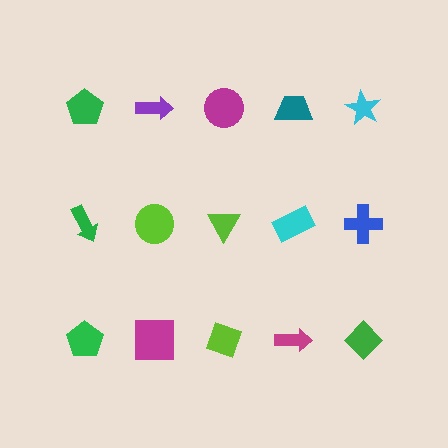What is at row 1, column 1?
A green pentagon.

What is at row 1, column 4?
A teal trapezoid.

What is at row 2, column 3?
A lime triangle.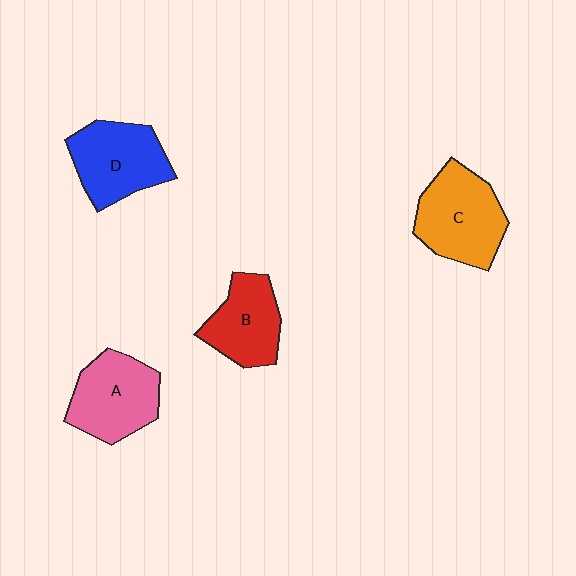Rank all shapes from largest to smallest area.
From largest to smallest: C (orange), D (blue), A (pink), B (red).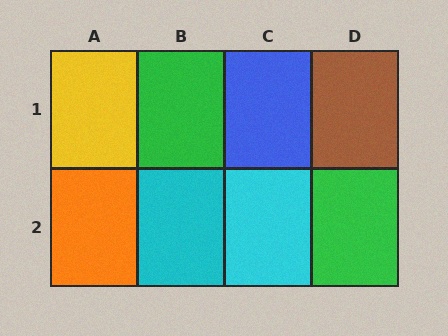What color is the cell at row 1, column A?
Yellow.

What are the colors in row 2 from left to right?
Orange, cyan, cyan, green.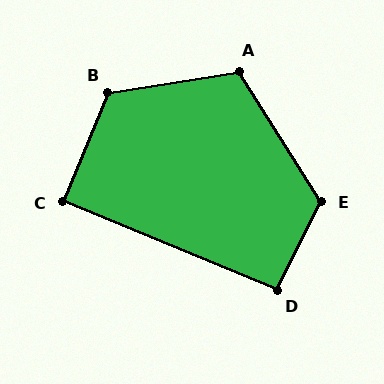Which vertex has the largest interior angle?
B, at approximately 122 degrees.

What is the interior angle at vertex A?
Approximately 113 degrees (obtuse).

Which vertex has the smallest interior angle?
C, at approximately 90 degrees.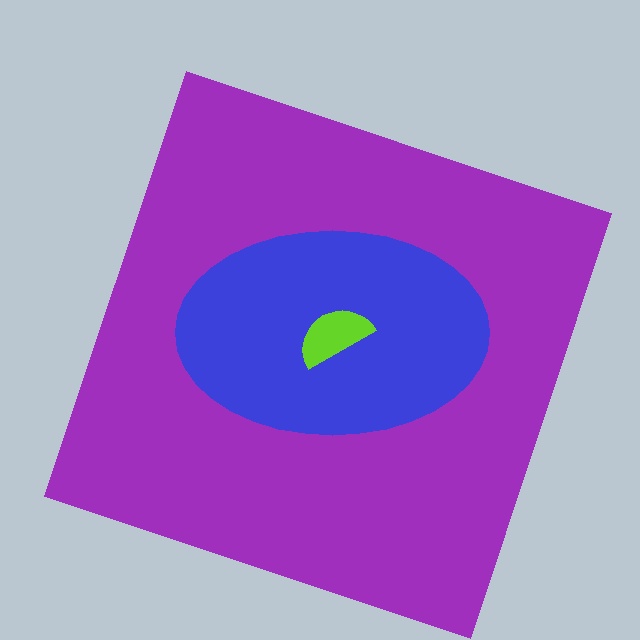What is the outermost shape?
The purple square.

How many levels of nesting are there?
3.